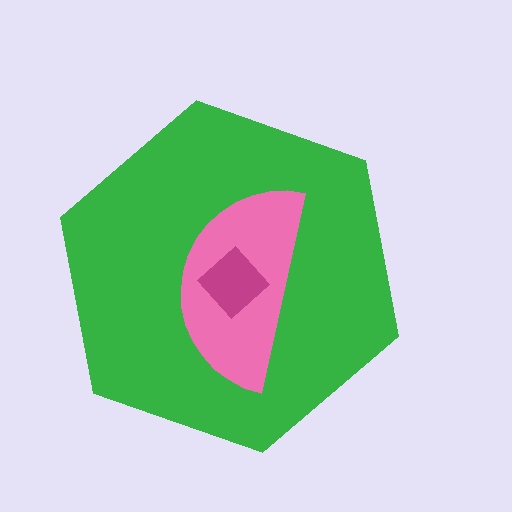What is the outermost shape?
The green hexagon.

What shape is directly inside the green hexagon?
The pink semicircle.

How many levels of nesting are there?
3.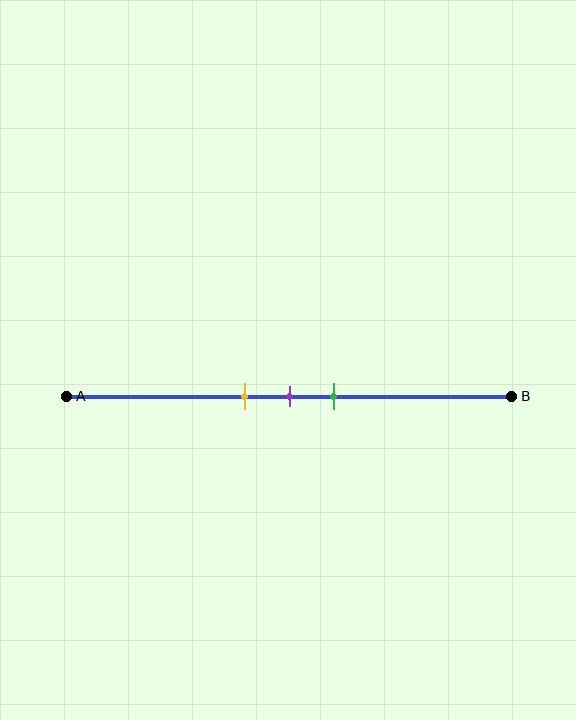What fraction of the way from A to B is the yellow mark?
The yellow mark is approximately 40% (0.4) of the way from A to B.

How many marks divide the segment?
There are 3 marks dividing the segment.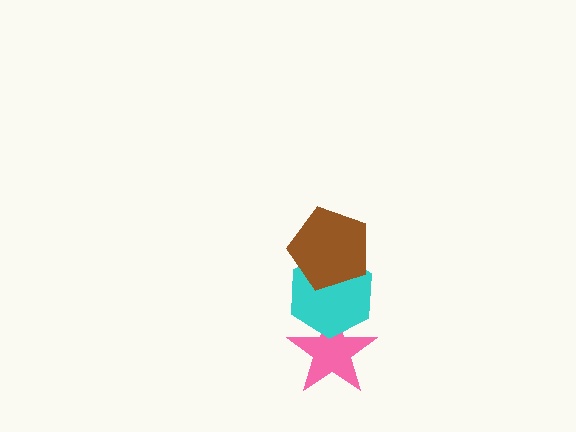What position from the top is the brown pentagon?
The brown pentagon is 1st from the top.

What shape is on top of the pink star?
The cyan hexagon is on top of the pink star.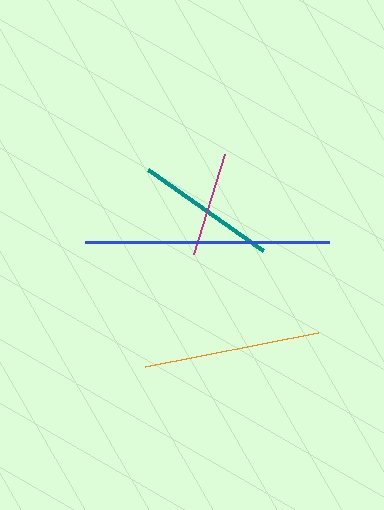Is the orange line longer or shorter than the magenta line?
The orange line is longer than the magenta line.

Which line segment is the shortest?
The magenta line is the shortest at approximately 104 pixels.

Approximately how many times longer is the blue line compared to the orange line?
The blue line is approximately 1.4 times the length of the orange line.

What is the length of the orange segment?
The orange segment is approximately 176 pixels long.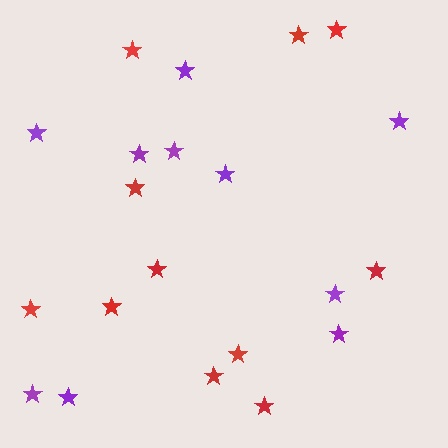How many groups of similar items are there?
There are 2 groups: one group of red stars (11) and one group of purple stars (10).